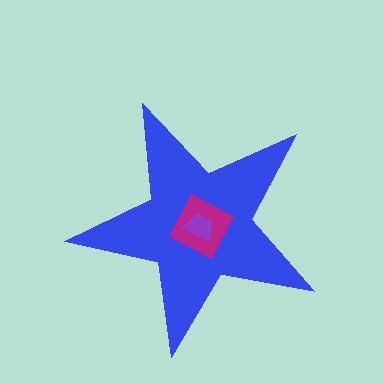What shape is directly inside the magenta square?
The purple trapezoid.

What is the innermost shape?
The purple trapezoid.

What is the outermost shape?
The blue star.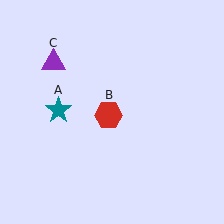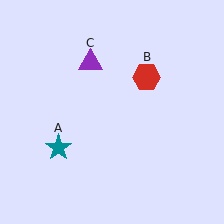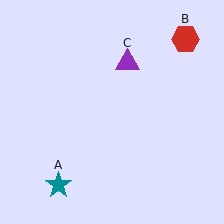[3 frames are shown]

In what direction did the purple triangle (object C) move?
The purple triangle (object C) moved right.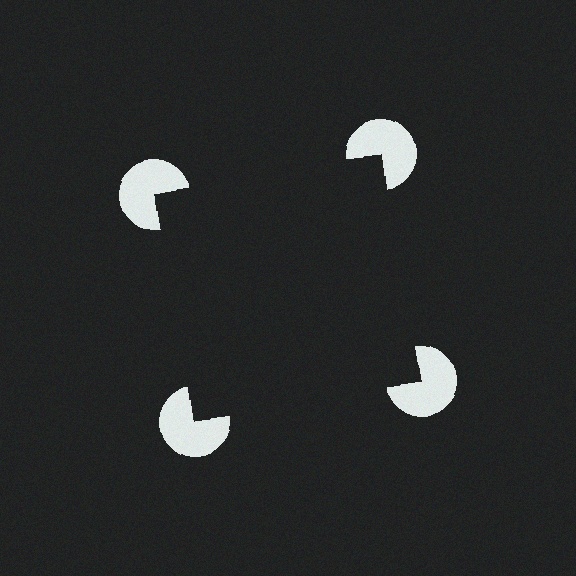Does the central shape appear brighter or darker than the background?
It typically appears slightly darker than the background, even though no actual brightness change is drawn.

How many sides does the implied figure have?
4 sides.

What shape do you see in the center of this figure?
An illusory square — its edges are inferred from the aligned wedge cuts in the pac-man discs, not physically drawn.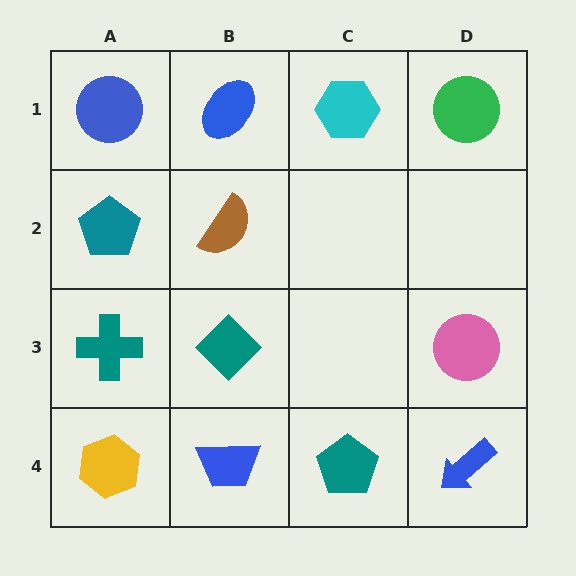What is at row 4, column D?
A blue arrow.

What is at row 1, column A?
A blue circle.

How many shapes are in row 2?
2 shapes.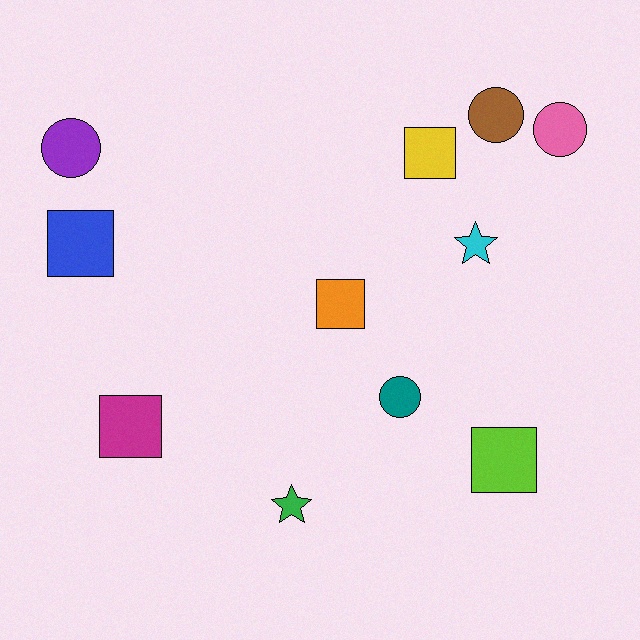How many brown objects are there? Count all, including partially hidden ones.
There is 1 brown object.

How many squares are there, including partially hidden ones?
There are 5 squares.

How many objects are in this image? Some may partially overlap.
There are 11 objects.